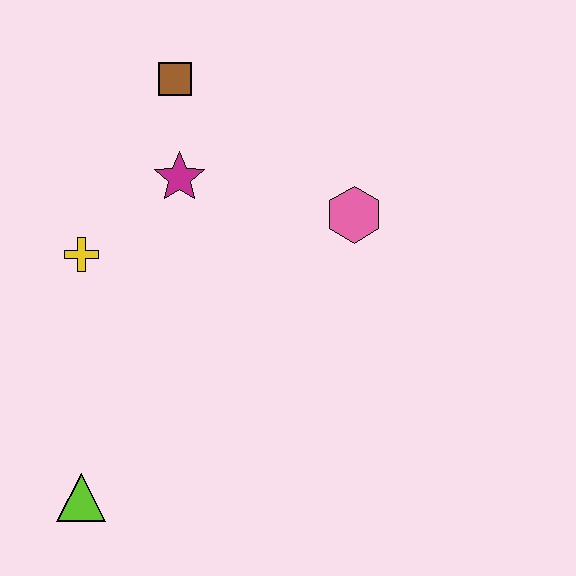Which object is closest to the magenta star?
The brown square is closest to the magenta star.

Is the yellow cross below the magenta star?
Yes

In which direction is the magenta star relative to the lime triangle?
The magenta star is above the lime triangle.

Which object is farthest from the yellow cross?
The pink hexagon is farthest from the yellow cross.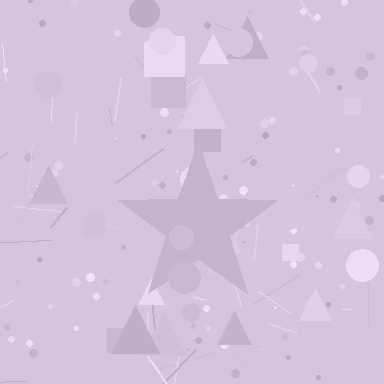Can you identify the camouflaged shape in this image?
The camouflaged shape is a star.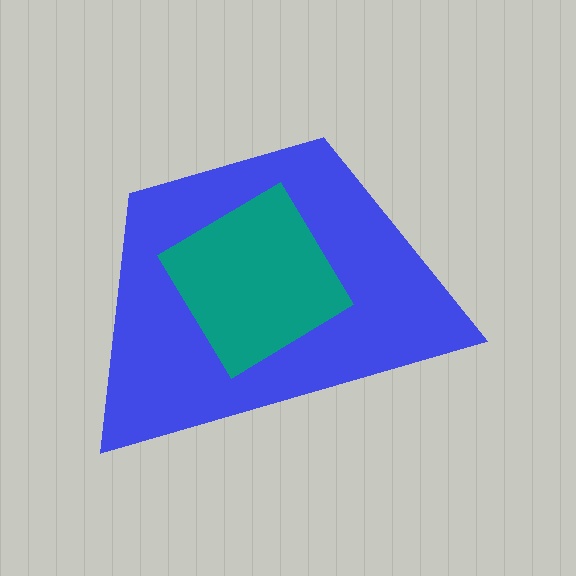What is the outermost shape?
The blue trapezoid.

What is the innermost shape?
The teal diamond.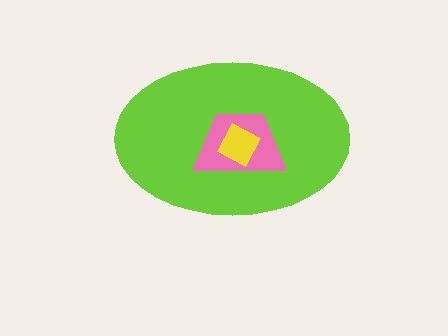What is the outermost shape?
The lime ellipse.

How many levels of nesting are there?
3.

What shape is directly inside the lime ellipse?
The pink trapezoid.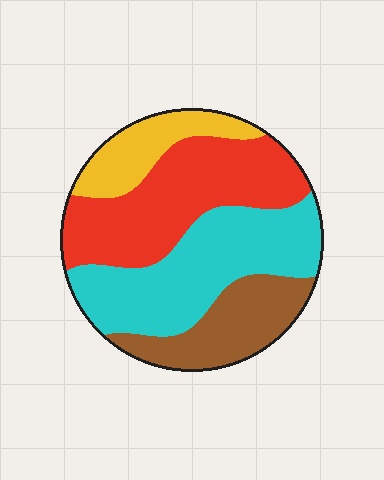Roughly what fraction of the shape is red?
Red covers roughly 35% of the shape.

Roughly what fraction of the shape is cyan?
Cyan takes up about one third (1/3) of the shape.